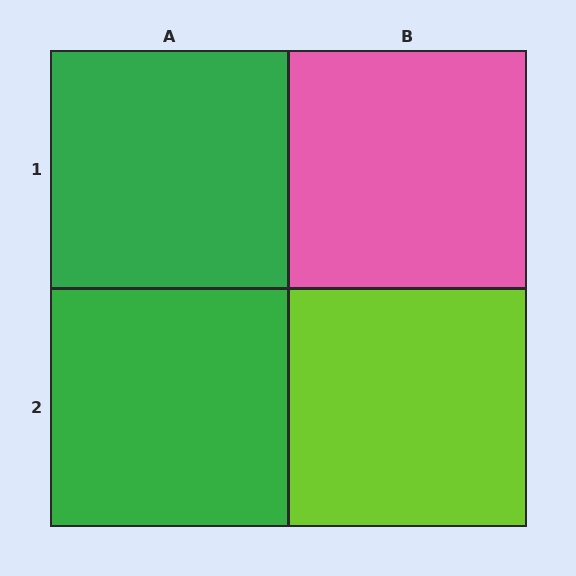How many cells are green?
2 cells are green.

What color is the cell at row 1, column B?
Pink.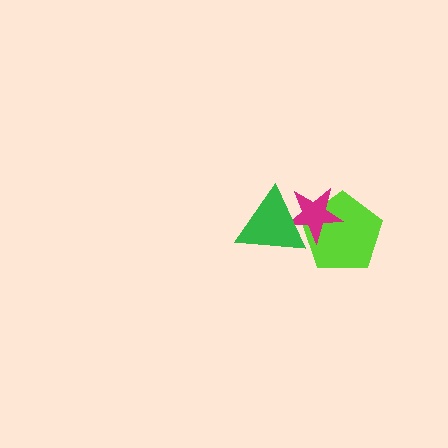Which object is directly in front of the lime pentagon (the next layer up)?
The magenta star is directly in front of the lime pentagon.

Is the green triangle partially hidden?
No, no other shape covers it.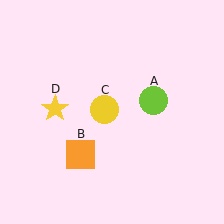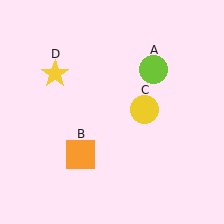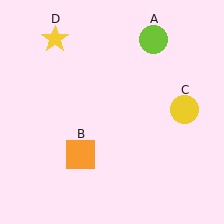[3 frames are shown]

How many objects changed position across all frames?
3 objects changed position: lime circle (object A), yellow circle (object C), yellow star (object D).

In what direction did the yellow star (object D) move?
The yellow star (object D) moved up.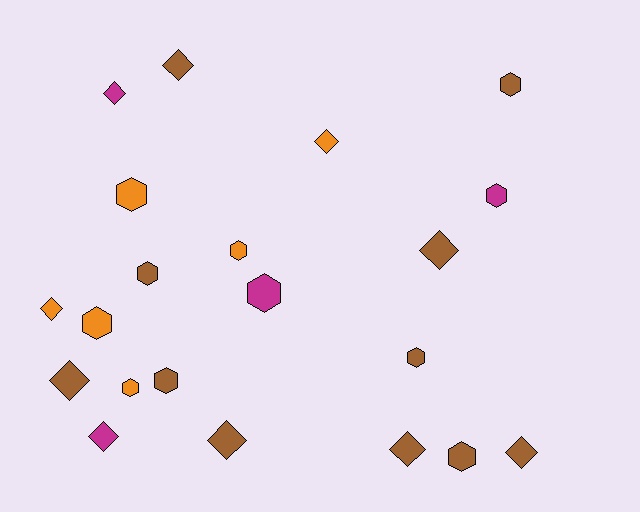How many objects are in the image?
There are 21 objects.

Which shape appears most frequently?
Hexagon, with 11 objects.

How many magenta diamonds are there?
There are 2 magenta diamonds.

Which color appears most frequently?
Brown, with 11 objects.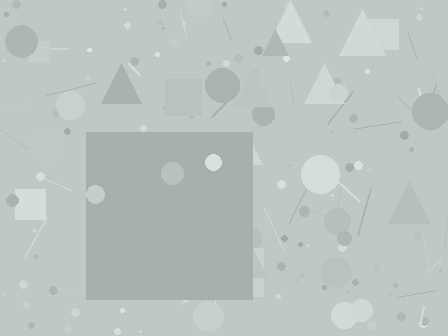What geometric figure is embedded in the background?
A square is embedded in the background.